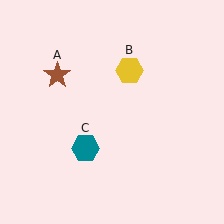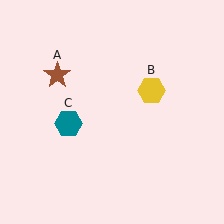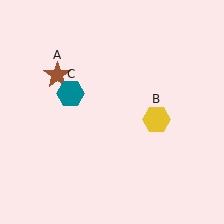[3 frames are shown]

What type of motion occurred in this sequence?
The yellow hexagon (object B), teal hexagon (object C) rotated clockwise around the center of the scene.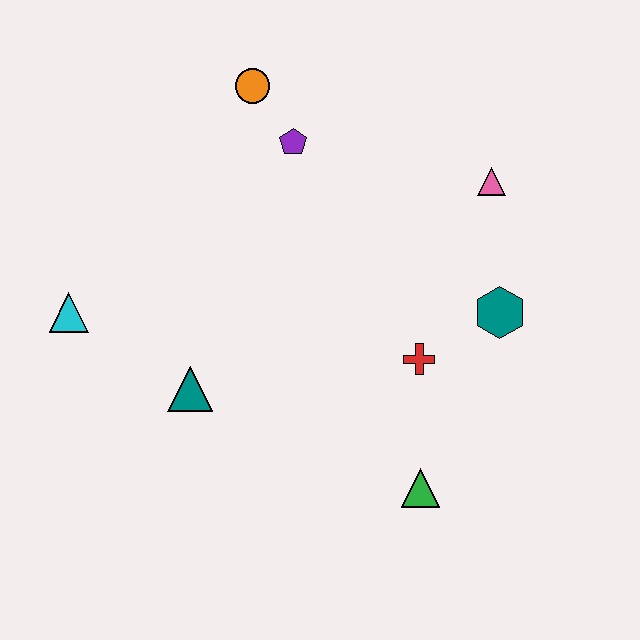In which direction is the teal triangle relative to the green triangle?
The teal triangle is to the left of the green triangle.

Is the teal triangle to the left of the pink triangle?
Yes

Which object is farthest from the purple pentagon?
The green triangle is farthest from the purple pentagon.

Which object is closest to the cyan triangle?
The teal triangle is closest to the cyan triangle.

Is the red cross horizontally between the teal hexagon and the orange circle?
Yes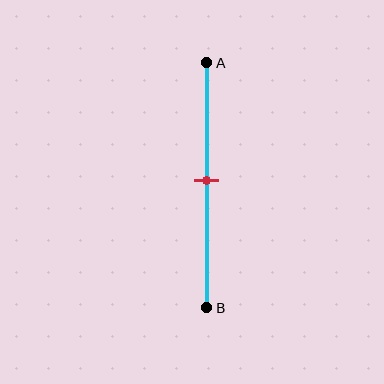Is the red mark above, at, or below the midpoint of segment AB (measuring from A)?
The red mark is approximately at the midpoint of segment AB.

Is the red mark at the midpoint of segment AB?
Yes, the mark is approximately at the midpoint.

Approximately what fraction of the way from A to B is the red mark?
The red mark is approximately 50% of the way from A to B.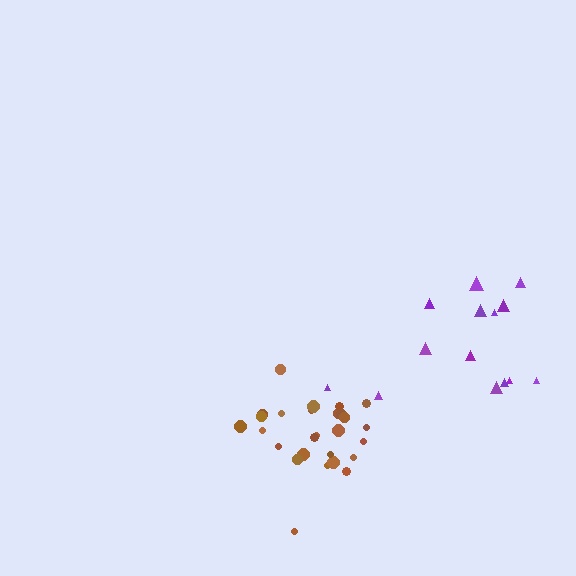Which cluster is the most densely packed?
Brown.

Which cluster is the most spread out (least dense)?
Purple.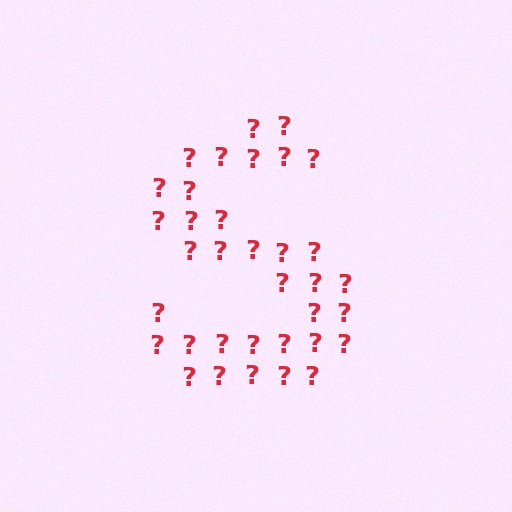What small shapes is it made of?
It is made of small question marks.